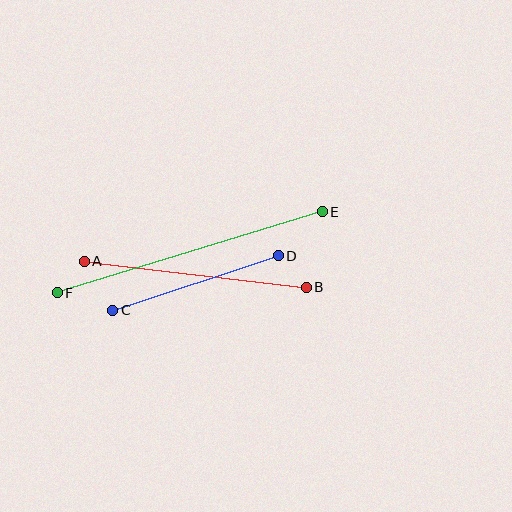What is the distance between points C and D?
The distance is approximately 174 pixels.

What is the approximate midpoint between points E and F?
The midpoint is at approximately (190, 252) pixels.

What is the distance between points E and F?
The distance is approximately 277 pixels.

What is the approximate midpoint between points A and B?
The midpoint is at approximately (195, 274) pixels.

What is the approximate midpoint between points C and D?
The midpoint is at approximately (195, 283) pixels.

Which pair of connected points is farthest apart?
Points E and F are farthest apart.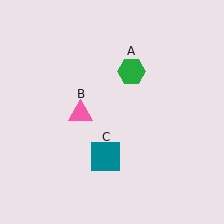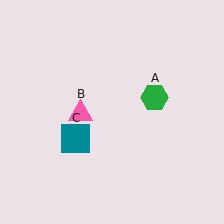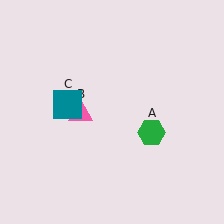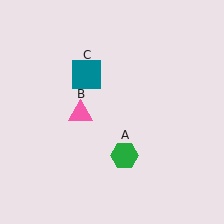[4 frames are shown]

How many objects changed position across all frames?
2 objects changed position: green hexagon (object A), teal square (object C).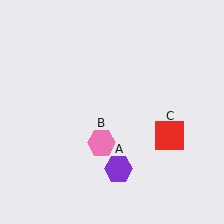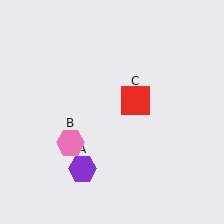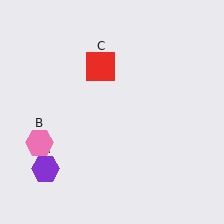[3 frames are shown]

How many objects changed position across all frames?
3 objects changed position: purple hexagon (object A), pink hexagon (object B), red square (object C).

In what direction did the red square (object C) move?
The red square (object C) moved up and to the left.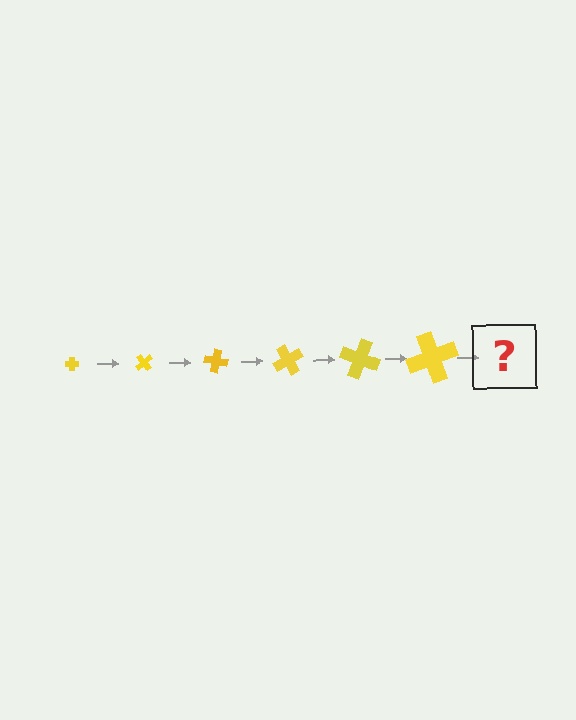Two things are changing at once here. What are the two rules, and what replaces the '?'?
The two rules are that the cross grows larger each step and it rotates 50 degrees each step. The '?' should be a cross, larger than the previous one and rotated 300 degrees from the start.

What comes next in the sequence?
The next element should be a cross, larger than the previous one and rotated 300 degrees from the start.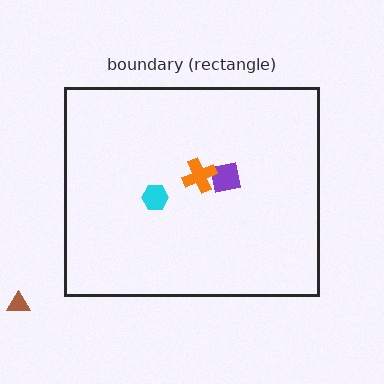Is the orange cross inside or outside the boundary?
Inside.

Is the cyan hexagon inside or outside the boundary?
Inside.